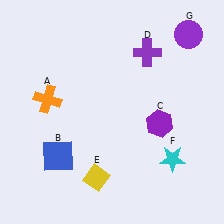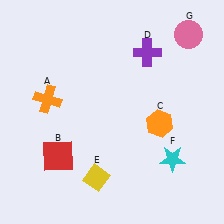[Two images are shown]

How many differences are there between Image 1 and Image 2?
There are 3 differences between the two images.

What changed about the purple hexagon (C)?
In Image 1, C is purple. In Image 2, it changed to orange.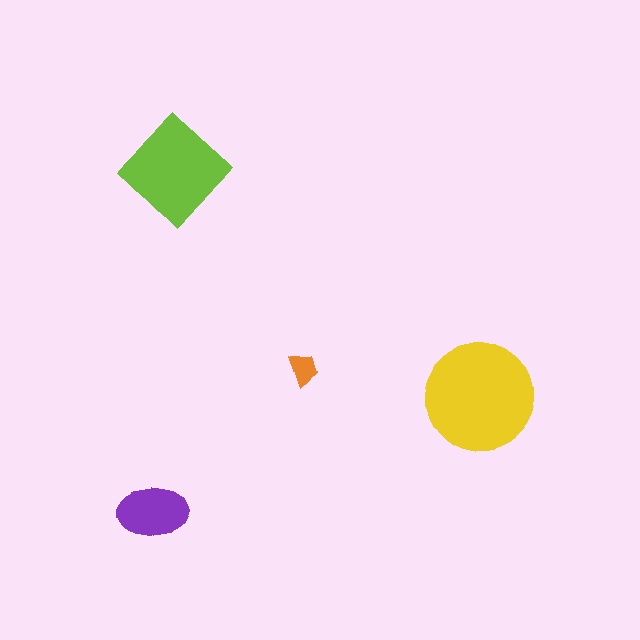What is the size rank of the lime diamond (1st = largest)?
2nd.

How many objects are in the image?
There are 4 objects in the image.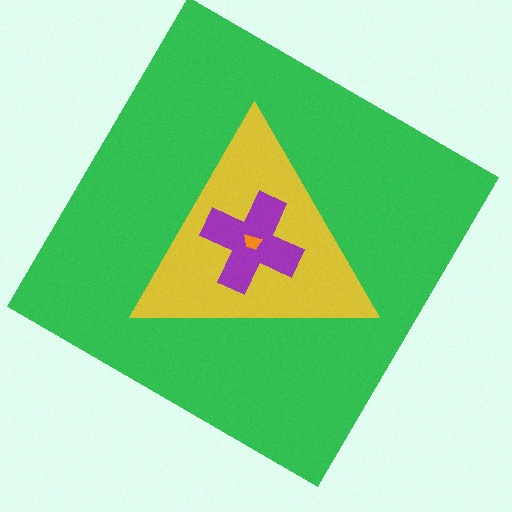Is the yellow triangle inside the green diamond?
Yes.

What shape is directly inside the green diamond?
The yellow triangle.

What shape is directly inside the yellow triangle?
The purple cross.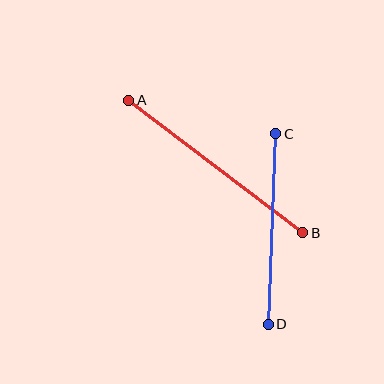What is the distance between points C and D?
The distance is approximately 191 pixels.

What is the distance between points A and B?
The distance is approximately 219 pixels.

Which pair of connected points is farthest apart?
Points A and B are farthest apart.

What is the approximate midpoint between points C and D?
The midpoint is at approximately (272, 229) pixels.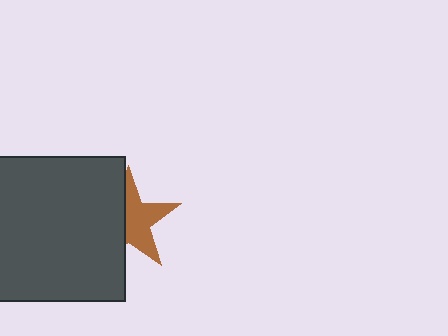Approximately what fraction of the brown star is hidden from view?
Roughly 44% of the brown star is hidden behind the dark gray rectangle.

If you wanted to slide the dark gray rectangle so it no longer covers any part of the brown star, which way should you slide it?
Slide it left — that is the most direct way to separate the two shapes.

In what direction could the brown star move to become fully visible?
The brown star could move right. That would shift it out from behind the dark gray rectangle entirely.